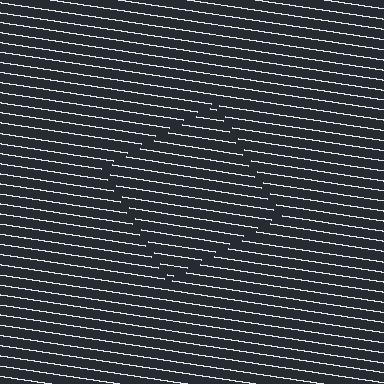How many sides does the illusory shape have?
4 sides — the line-ends trace a square.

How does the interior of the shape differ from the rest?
The interior of the shape contains the same grating, shifted by half a period — the contour is defined by the phase discontinuity where line-ends from the inner and outer gratings abut.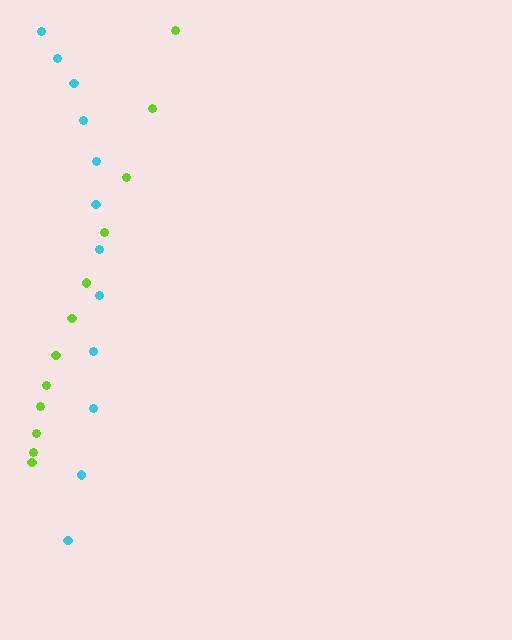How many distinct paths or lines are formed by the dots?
There are 2 distinct paths.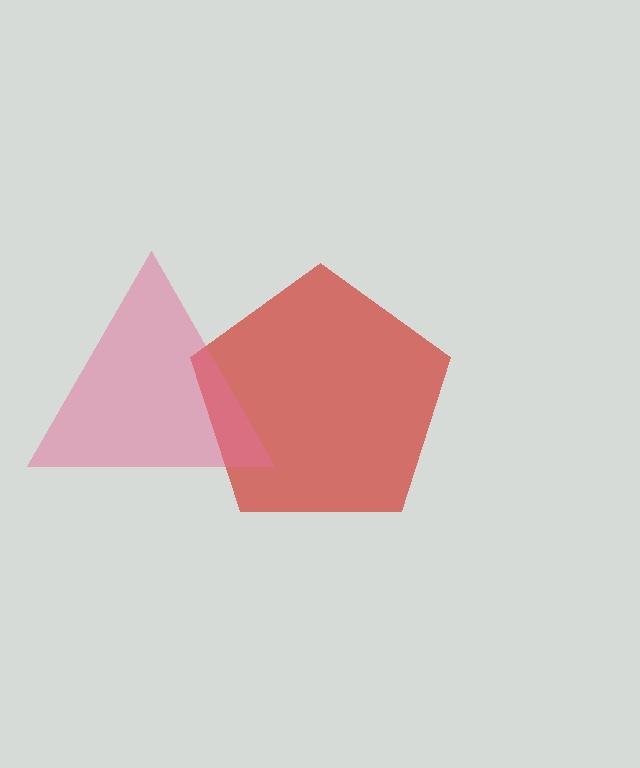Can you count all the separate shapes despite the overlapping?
Yes, there are 2 separate shapes.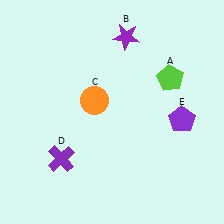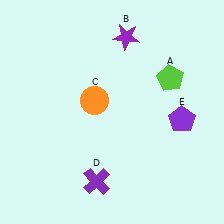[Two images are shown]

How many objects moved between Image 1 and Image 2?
1 object moved between the two images.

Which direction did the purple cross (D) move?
The purple cross (D) moved right.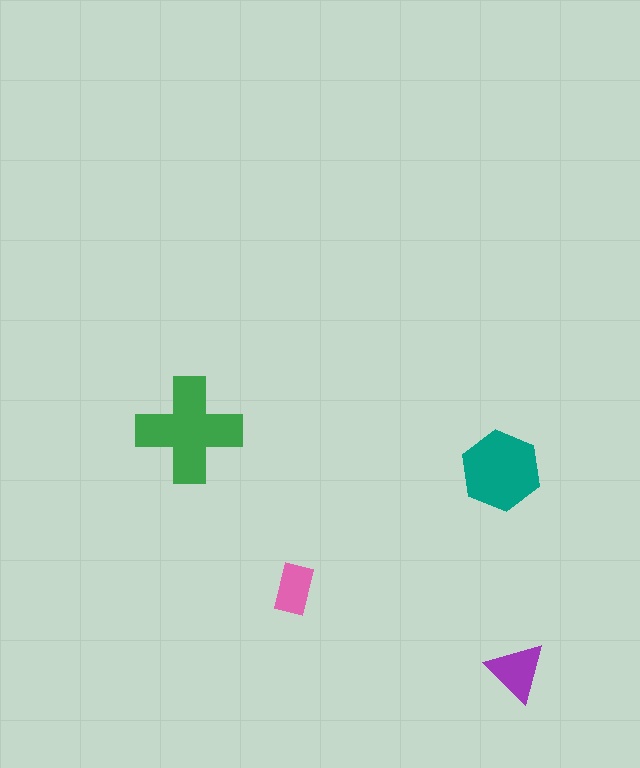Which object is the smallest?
The pink rectangle.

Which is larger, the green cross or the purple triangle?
The green cross.